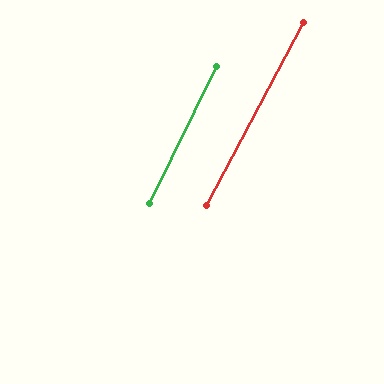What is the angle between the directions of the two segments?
Approximately 2 degrees.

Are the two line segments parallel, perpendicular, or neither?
Parallel — their directions differ by only 1.8°.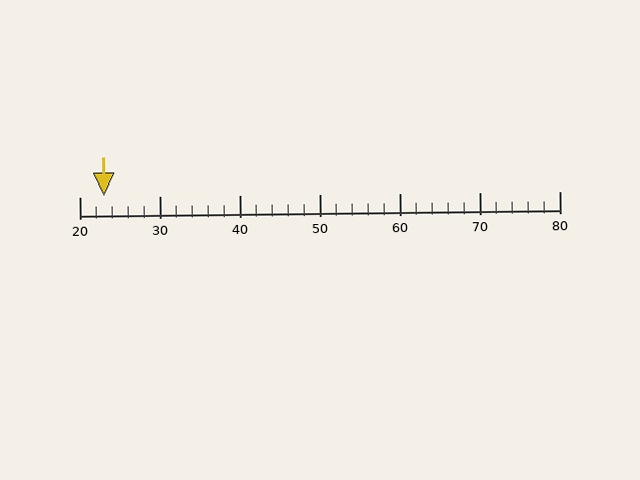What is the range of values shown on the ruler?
The ruler shows values from 20 to 80.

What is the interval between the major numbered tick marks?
The major tick marks are spaced 10 units apart.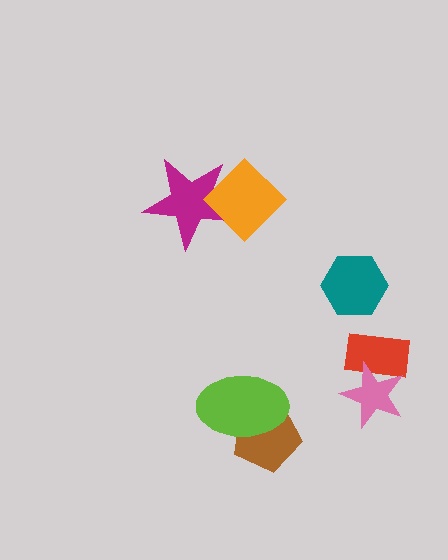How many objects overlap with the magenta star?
1 object overlaps with the magenta star.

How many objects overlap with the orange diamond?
1 object overlaps with the orange diamond.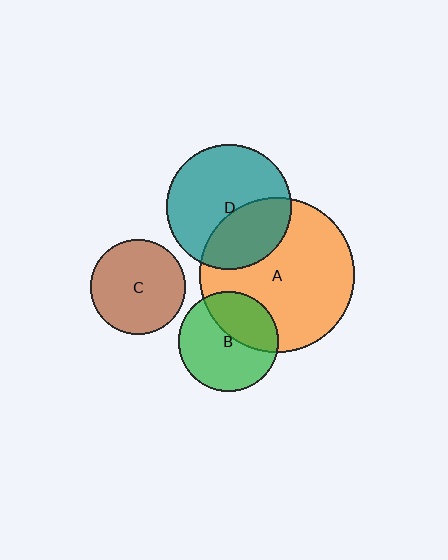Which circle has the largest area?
Circle A (orange).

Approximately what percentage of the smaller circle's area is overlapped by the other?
Approximately 35%.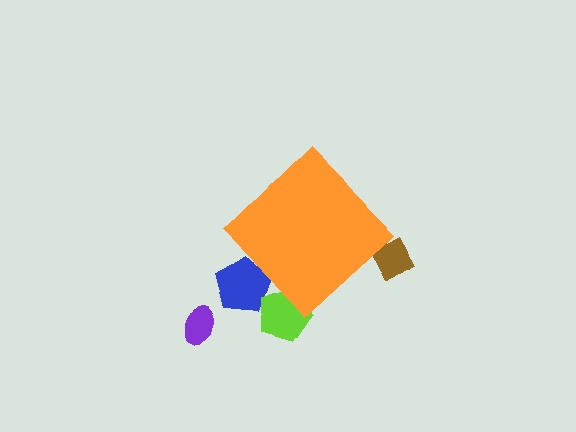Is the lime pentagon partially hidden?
Yes, the lime pentagon is partially hidden behind the orange diamond.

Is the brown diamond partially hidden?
Yes, the brown diamond is partially hidden behind the orange diamond.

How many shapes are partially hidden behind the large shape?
3 shapes are partially hidden.